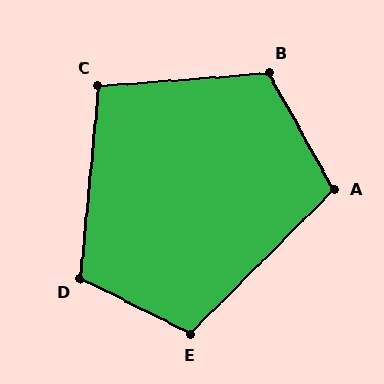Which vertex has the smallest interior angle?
C, at approximately 100 degrees.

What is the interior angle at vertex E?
Approximately 108 degrees (obtuse).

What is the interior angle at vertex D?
Approximately 111 degrees (obtuse).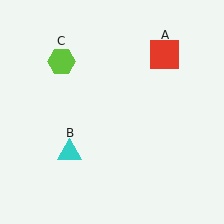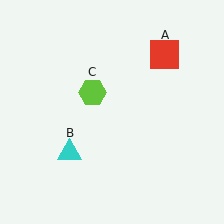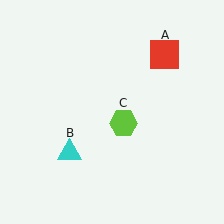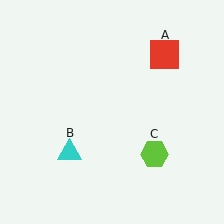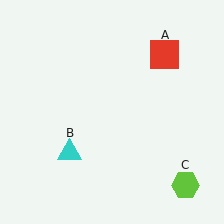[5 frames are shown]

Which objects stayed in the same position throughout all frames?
Red square (object A) and cyan triangle (object B) remained stationary.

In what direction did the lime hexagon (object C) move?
The lime hexagon (object C) moved down and to the right.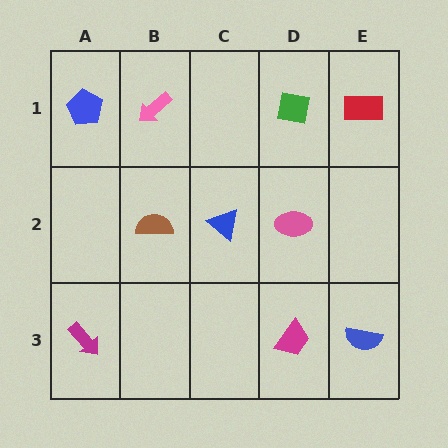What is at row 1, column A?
A blue pentagon.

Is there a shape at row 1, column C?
No, that cell is empty.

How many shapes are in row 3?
3 shapes.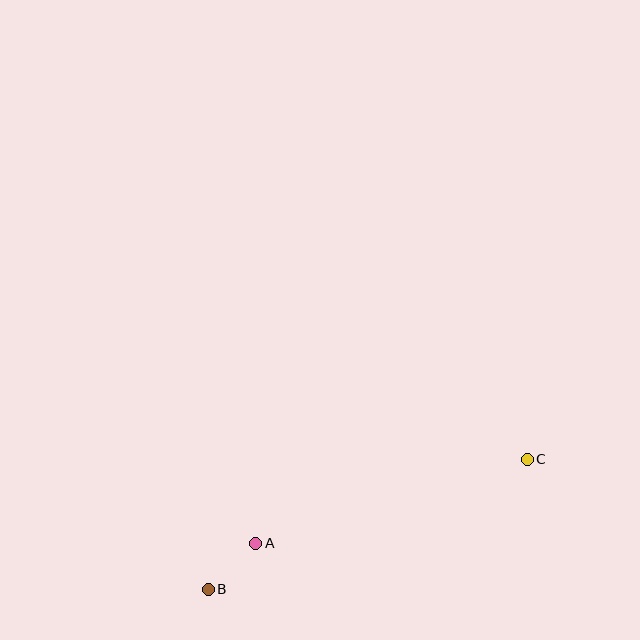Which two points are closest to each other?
Points A and B are closest to each other.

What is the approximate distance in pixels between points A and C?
The distance between A and C is approximately 284 pixels.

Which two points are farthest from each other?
Points B and C are farthest from each other.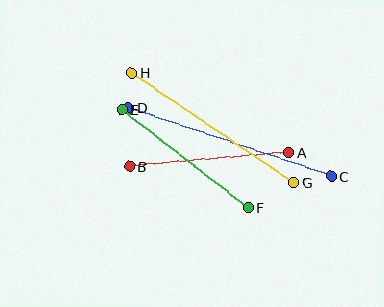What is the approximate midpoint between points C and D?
The midpoint is at approximately (230, 142) pixels.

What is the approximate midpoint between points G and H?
The midpoint is at approximately (213, 128) pixels.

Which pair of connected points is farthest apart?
Points C and D are farthest apart.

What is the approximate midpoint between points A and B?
The midpoint is at approximately (209, 160) pixels.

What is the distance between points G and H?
The distance is approximately 196 pixels.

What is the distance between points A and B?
The distance is approximately 159 pixels.